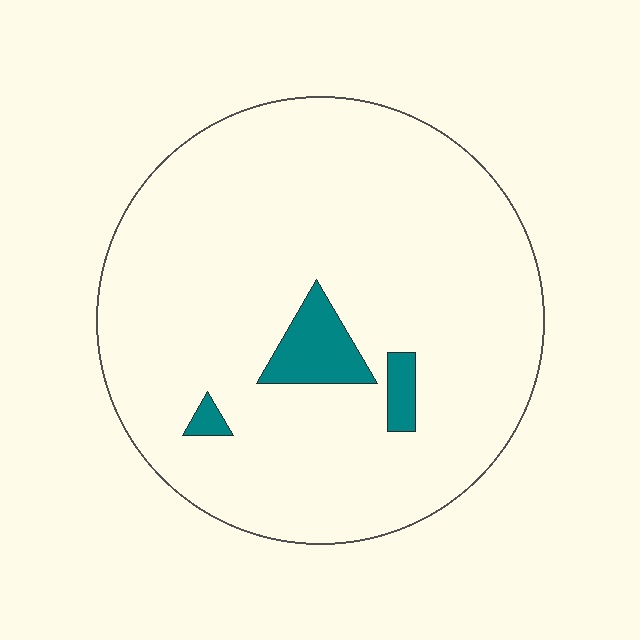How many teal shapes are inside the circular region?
3.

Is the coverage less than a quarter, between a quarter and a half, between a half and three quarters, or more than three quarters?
Less than a quarter.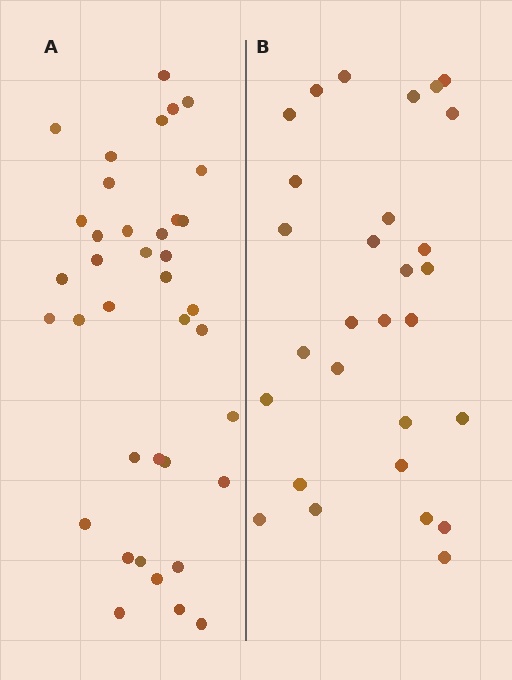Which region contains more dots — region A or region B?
Region A (the left region) has more dots.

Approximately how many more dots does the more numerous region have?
Region A has roughly 8 or so more dots than region B.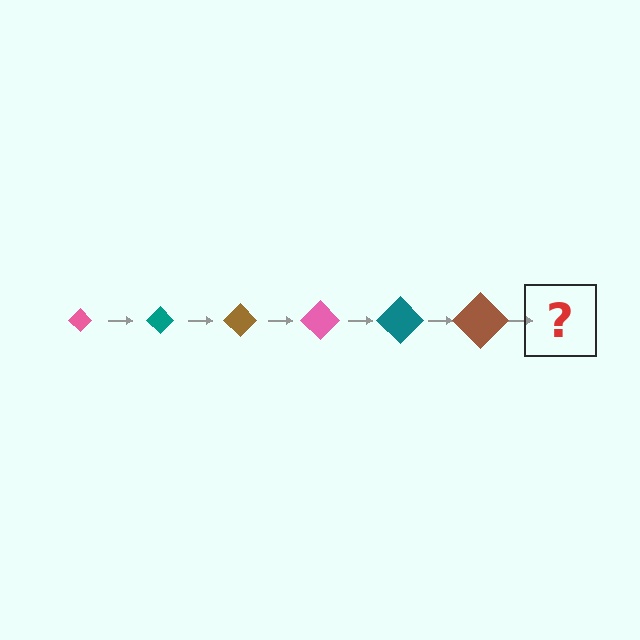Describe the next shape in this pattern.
It should be a pink diamond, larger than the previous one.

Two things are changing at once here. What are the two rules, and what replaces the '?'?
The two rules are that the diamond grows larger each step and the color cycles through pink, teal, and brown. The '?' should be a pink diamond, larger than the previous one.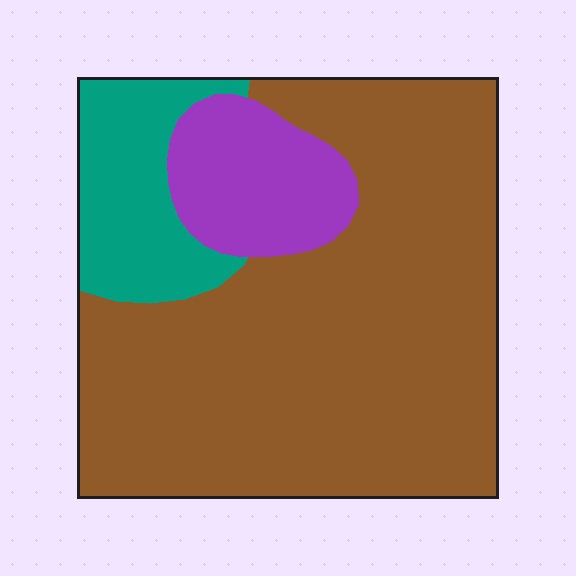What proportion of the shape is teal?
Teal covers about 15% of the shape.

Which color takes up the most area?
Brown, at roughly 70%.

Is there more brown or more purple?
Brown.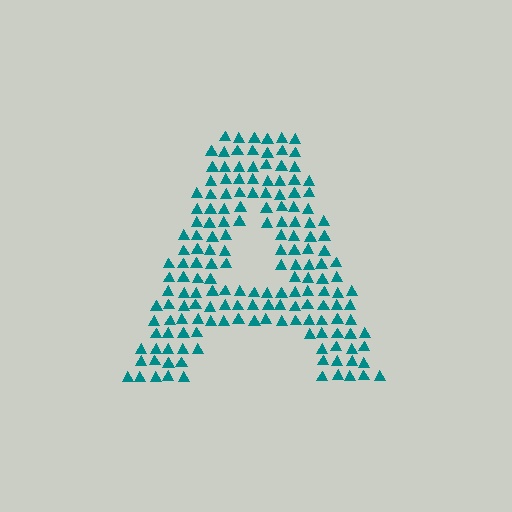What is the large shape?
The large shape is the letter A.